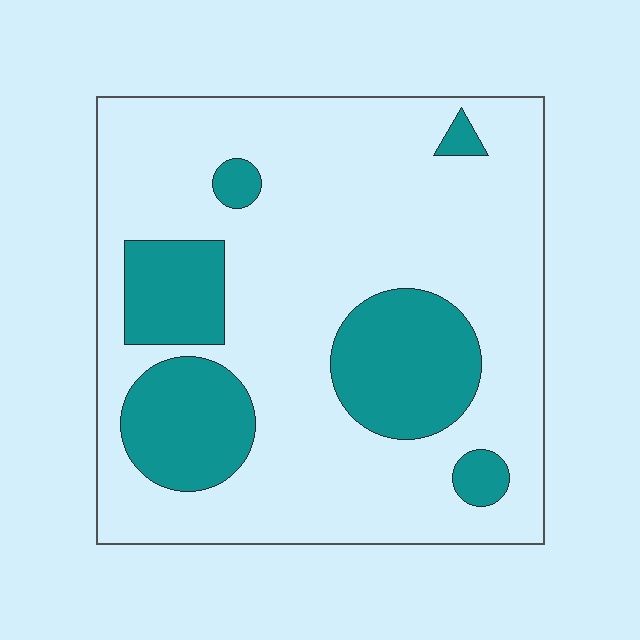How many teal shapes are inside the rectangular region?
6.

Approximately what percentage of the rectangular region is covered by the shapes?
Approximately 25%.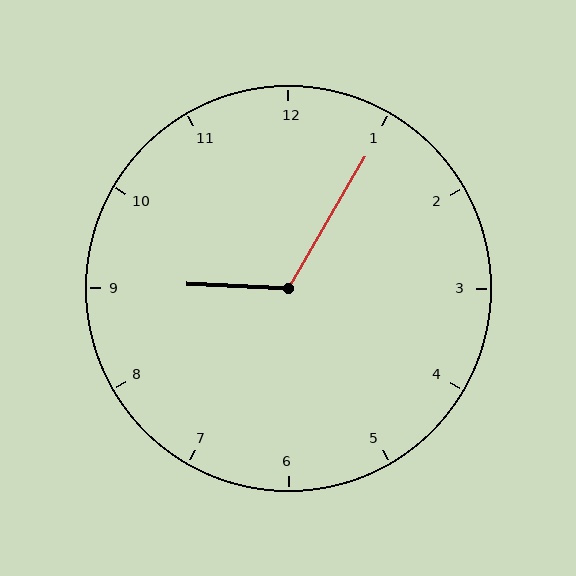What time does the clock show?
9:05.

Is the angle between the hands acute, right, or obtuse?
It is obtuse.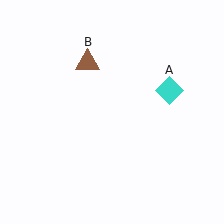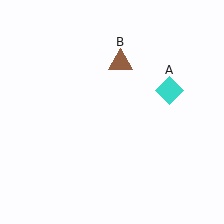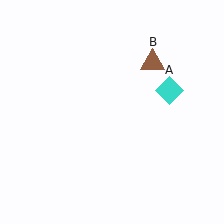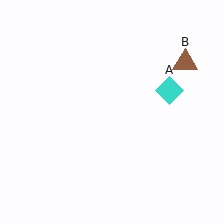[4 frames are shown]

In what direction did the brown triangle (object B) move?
The brown triangle (object B) moved right.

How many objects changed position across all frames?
1 object changed position: brown triangle (object B).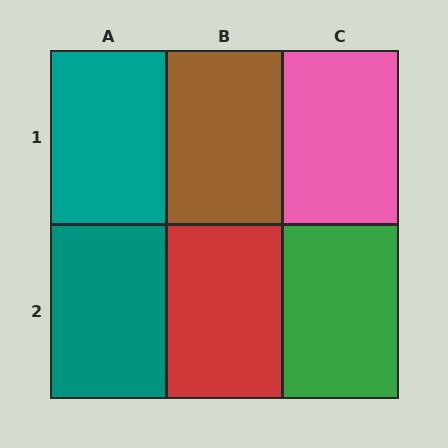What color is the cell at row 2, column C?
Green.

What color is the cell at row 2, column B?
Red.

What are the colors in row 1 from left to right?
Teal, brown, pink.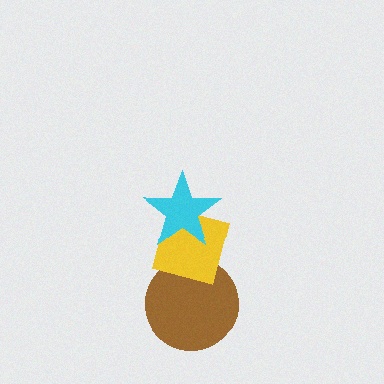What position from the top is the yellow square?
The yellow square is 2nd from the top.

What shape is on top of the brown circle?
The yellow square is on top of the brown circle.